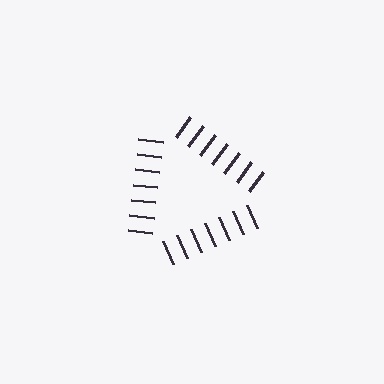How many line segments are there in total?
21 — 7 along each of the 3 edges.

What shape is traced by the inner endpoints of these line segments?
An illusory triangle — the line segments terminate on its edges but no continuous stroke is drawn.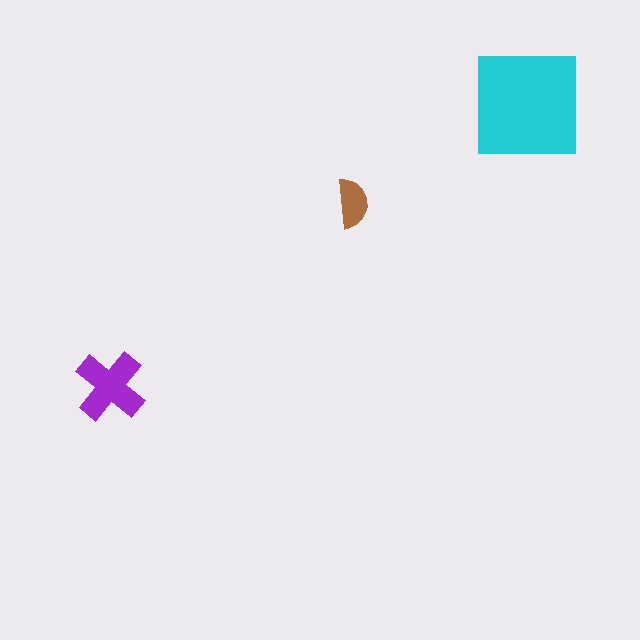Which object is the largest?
The cyan square.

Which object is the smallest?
The brown semicircle.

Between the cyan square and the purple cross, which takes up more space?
The cyan square.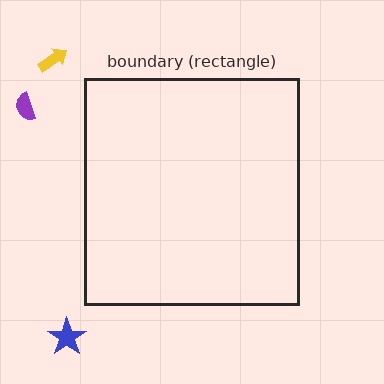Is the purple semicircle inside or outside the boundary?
Outside.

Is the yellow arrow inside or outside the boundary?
Outside.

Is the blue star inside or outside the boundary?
Outside.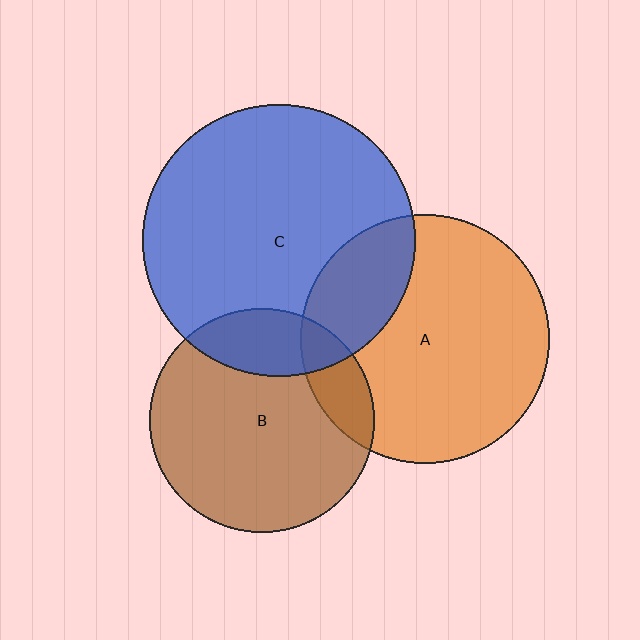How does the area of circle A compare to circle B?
Approximately 1.2 times.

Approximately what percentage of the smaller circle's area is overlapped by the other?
Approximately 20%.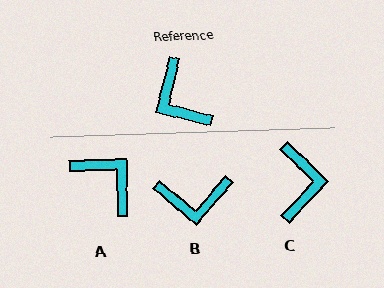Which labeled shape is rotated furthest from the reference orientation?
A, about 165 degrees away.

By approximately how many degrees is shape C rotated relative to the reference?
Approximately 150 degrees counter-clockwise.